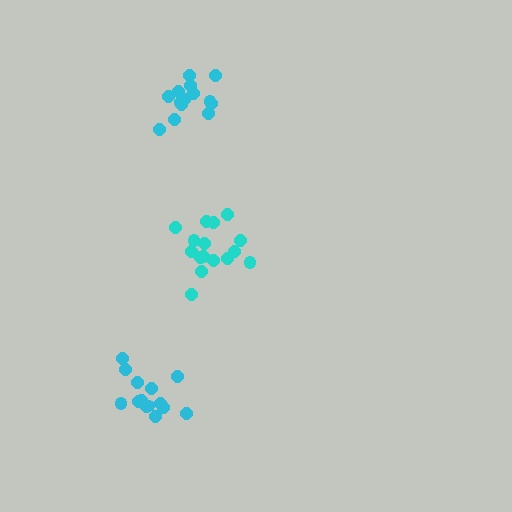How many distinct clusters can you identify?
There are 3 distinct clusters.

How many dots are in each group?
Group 1: 16 dots, Group 2: 14 dots, Group 3: 14 dots (44 total).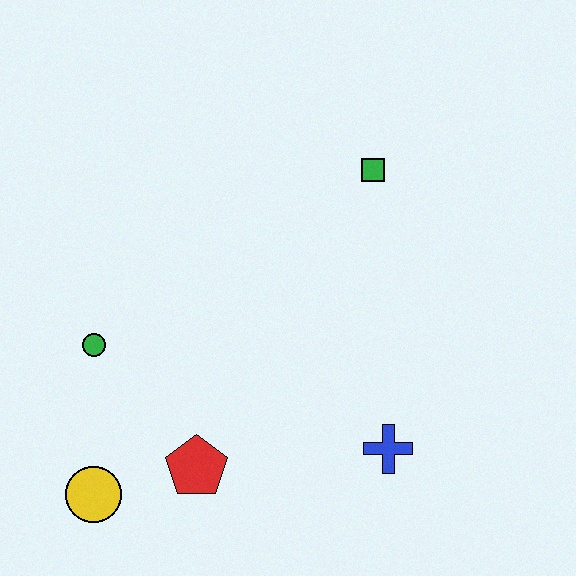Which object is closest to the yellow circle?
The red pentagon is closest to the yellow circle.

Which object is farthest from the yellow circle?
The green square is farthest from the yellow circle.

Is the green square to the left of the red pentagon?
No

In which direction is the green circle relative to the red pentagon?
The green circle is above the red pentagon.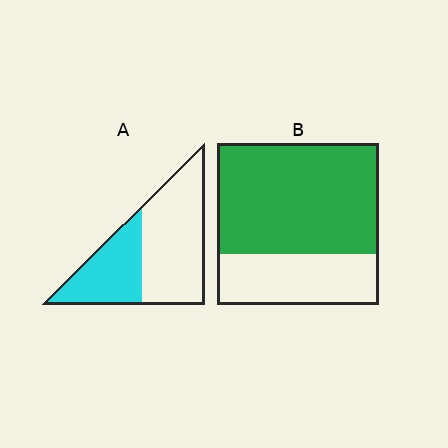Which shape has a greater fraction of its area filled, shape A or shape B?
Shape B.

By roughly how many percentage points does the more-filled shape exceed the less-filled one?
By roughly 30 percentage points (B over A).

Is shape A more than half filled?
No.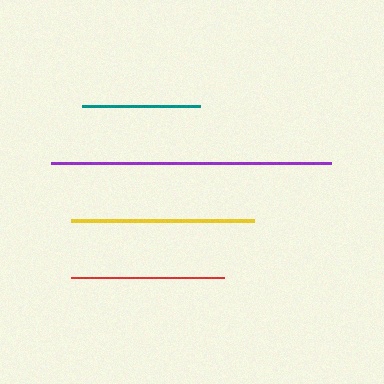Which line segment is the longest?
The purple line is the longest at approximately 280 pixels.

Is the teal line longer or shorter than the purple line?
The purple line is longer than the teal line.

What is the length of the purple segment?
The purple segment is approximately 280 pixels long.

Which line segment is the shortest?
The teal line is the shortest at approximately 118 pixels.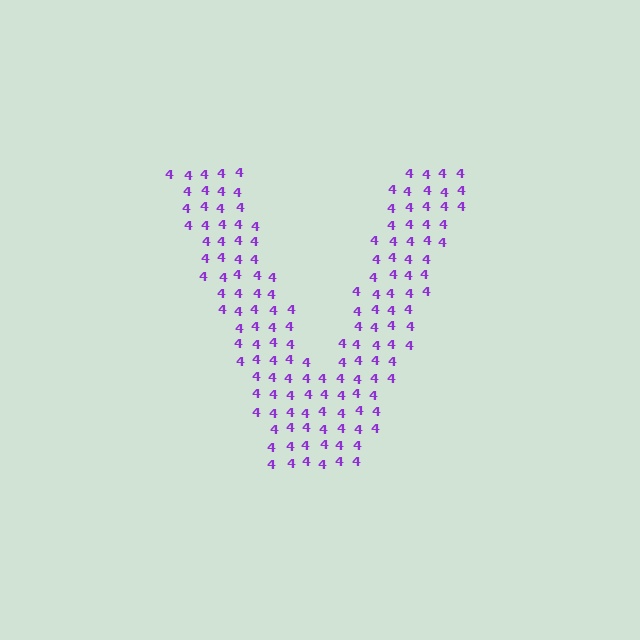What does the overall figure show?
The overall figure shows the letter V.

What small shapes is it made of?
It is made of small digit 4's.